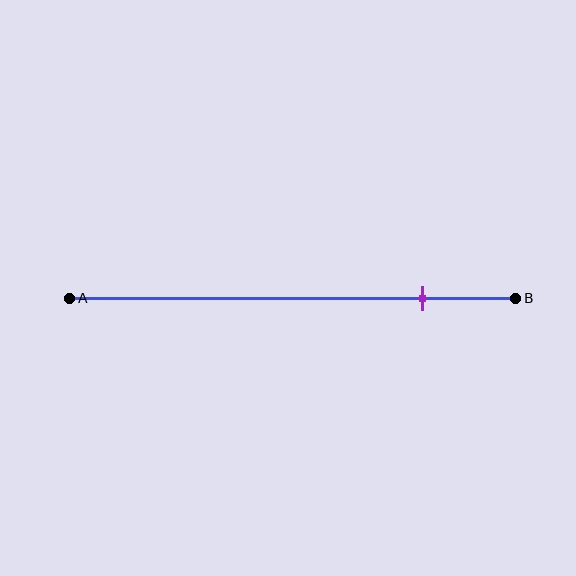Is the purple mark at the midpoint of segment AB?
No, the mark is at about 80% from A, not at the 50% midpoint.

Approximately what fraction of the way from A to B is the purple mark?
The purple mark is approximately 80% of the way from A to B.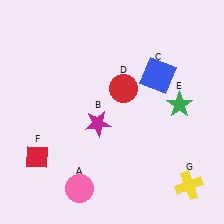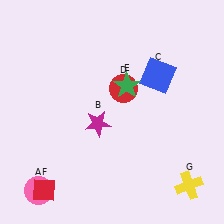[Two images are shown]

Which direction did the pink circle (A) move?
The pink circle (A) moved left.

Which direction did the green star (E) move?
The green star (E) moved left.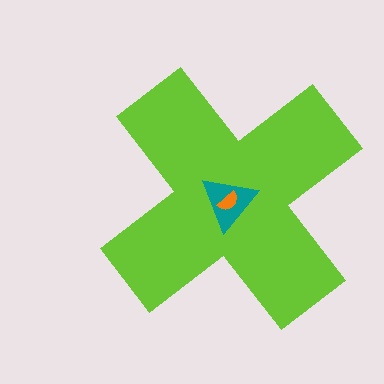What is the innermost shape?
The orange semicircle.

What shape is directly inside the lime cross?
The teal triangle.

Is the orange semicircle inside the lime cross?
Yes.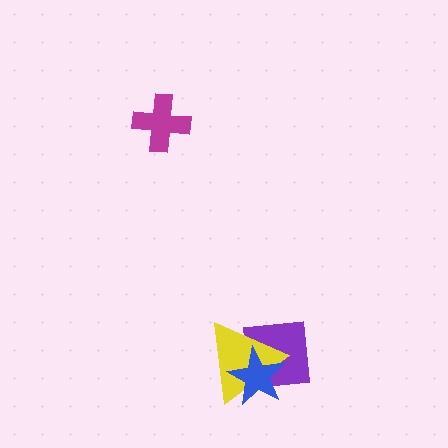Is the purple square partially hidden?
Yes, it is partially covered by another shape.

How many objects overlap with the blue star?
2 objects overlap with the blue star.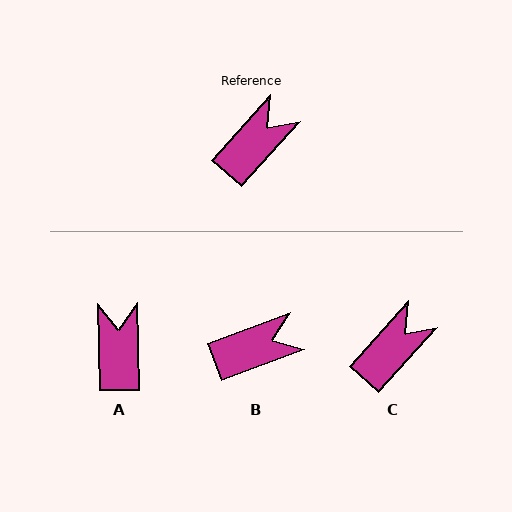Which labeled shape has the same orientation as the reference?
C.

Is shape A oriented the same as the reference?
No, it is off by about 43 degrees.